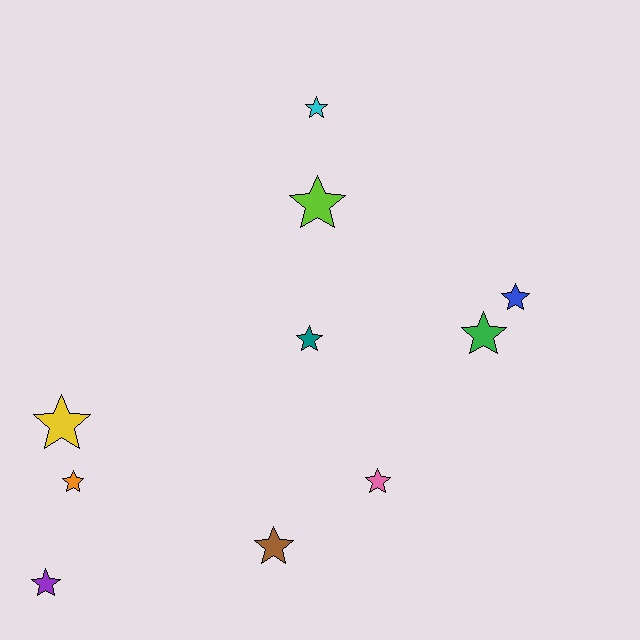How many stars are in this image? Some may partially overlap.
There are 10 stars.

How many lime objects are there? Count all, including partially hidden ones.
There is 1 lime object.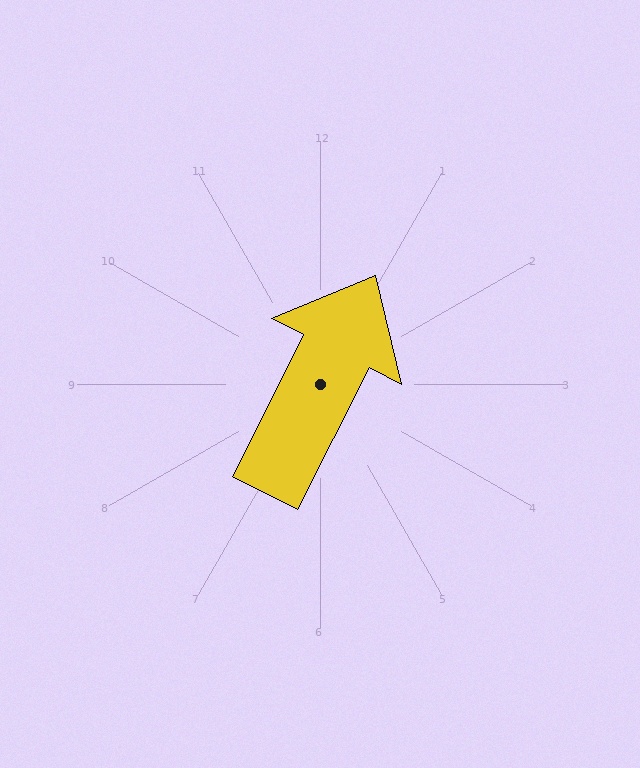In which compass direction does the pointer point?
Northeast.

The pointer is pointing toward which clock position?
Roughly 1 o'clock.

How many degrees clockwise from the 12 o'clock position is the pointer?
Approximately 27 degrees.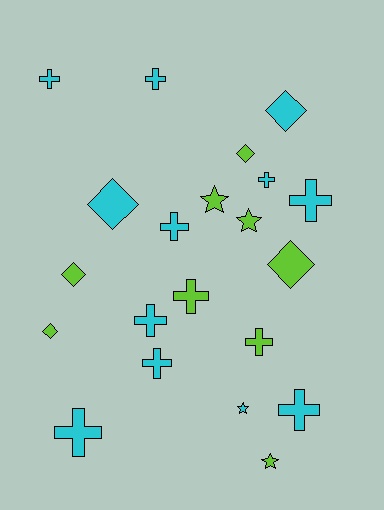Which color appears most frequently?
Cyan, with 12 objects.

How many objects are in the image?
There are 21 objects.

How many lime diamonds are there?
There are 4 lime diamonds.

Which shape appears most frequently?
Cross, with 11 objects.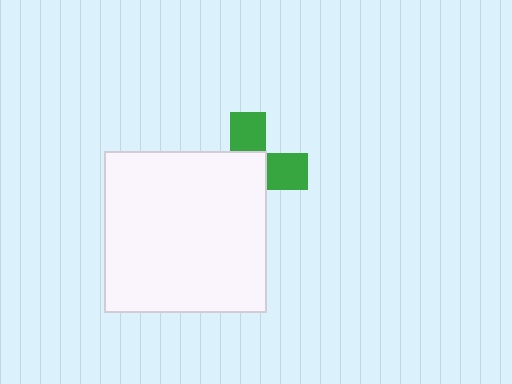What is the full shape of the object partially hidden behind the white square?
The partially hidden object is a green cross.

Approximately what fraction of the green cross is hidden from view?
Roughly 61% of the green cross is hidden behind the white square.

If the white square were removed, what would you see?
You would see the complete green cross.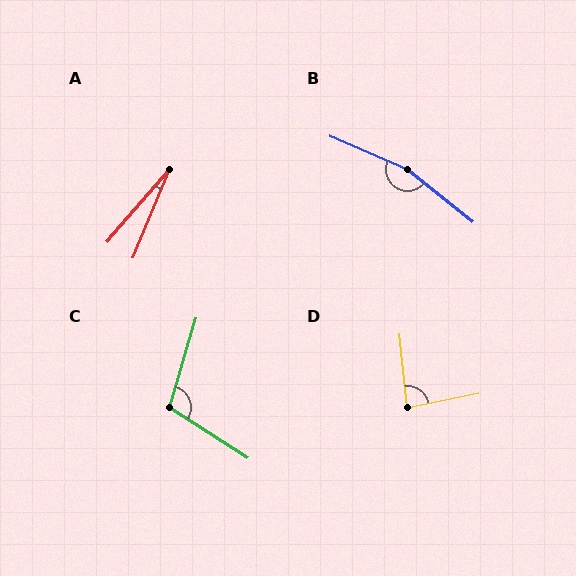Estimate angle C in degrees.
Approximately 106 degrees.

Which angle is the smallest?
A, at approximately 18 degrees.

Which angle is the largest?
B, at approximately 165 degrees.